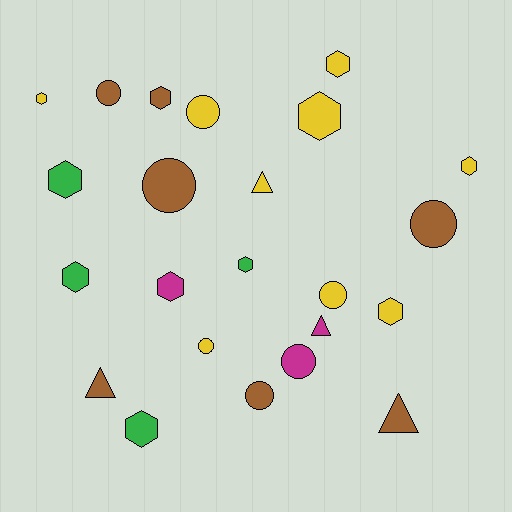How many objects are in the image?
There are 23 objects.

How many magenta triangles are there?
There is 1 magenta triangle.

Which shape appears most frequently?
Hexagon, with 11 objects.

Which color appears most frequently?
Yellow, with 9 objects.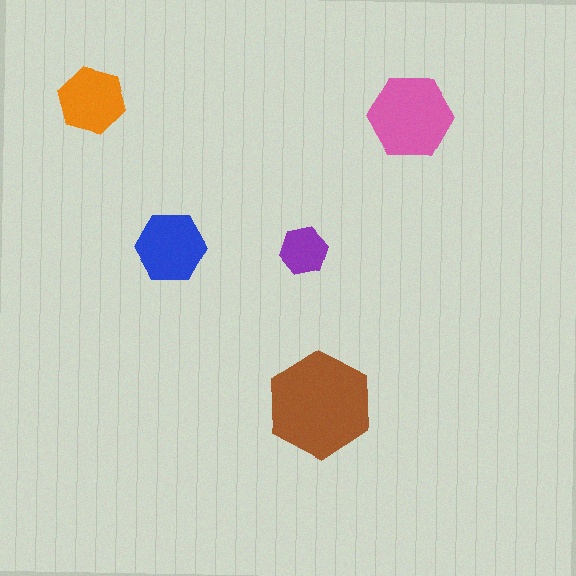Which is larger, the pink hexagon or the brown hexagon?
The brown one.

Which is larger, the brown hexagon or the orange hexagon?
The brown one.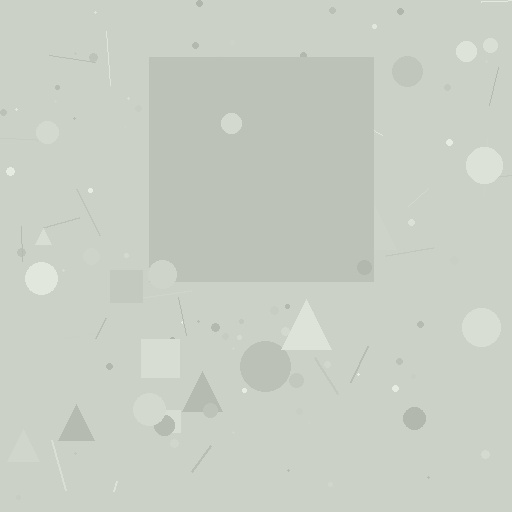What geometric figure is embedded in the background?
A square is embedded in the background.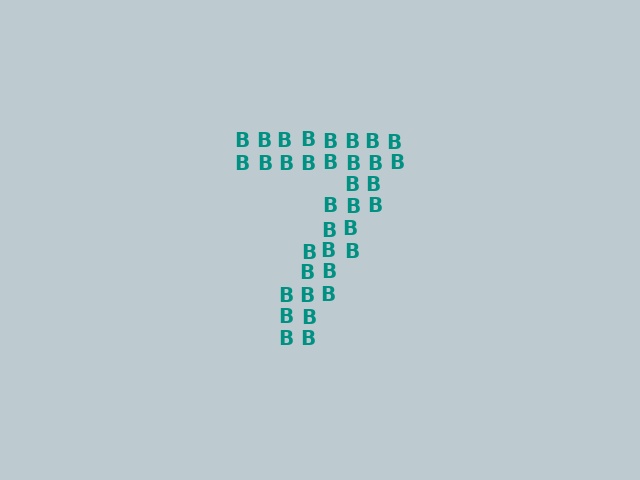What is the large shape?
The large shape is the digit 7.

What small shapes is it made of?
It is made of small letter B's.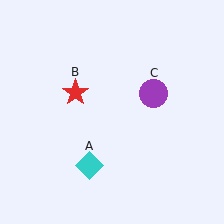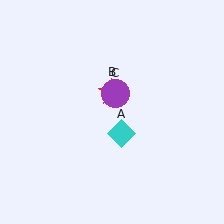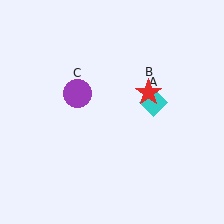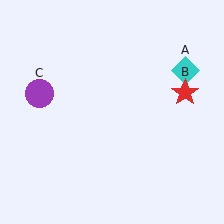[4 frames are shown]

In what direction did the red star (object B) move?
The red star (object B) moved right.